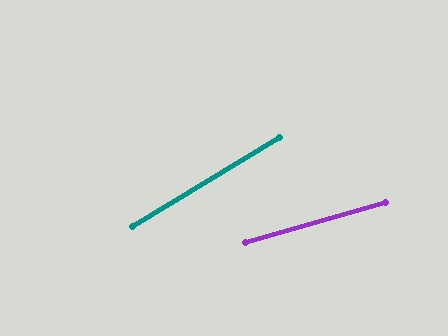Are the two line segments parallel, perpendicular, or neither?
Neither parallel nor perpendicular — they differ by about 15°.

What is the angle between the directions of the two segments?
Approximately 15 degrees.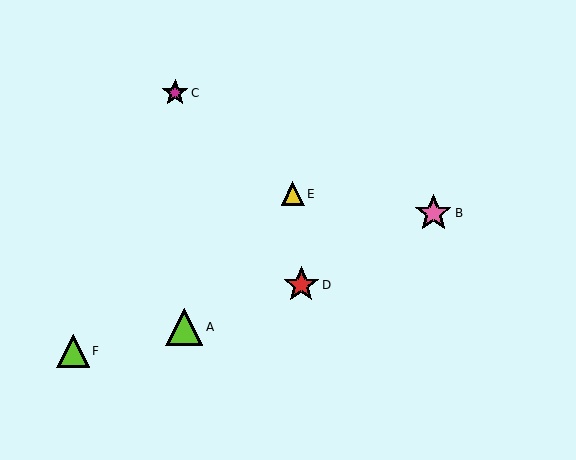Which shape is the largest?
The pink star (labeled B) is the largest.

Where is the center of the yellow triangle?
The center of the yellow triangle is at (293, 194).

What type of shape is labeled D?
Shape D is a red star.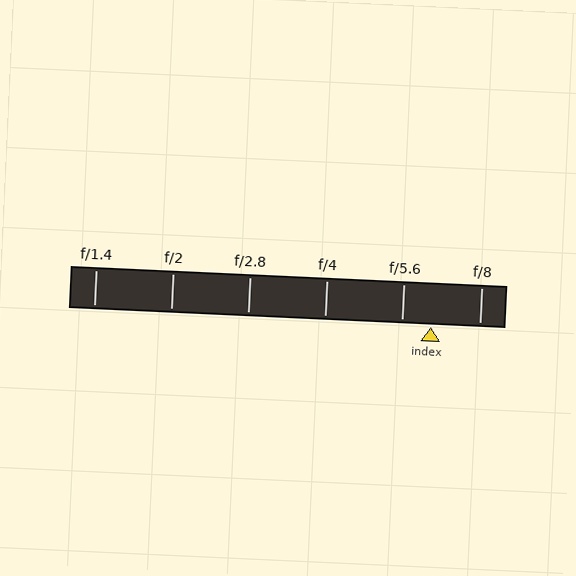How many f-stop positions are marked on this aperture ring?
There are 6 f-stop positions marked.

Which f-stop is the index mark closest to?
The index mark is closest to f/5.6.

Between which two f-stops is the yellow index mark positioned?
The index mark is between f/5.6 and f/8.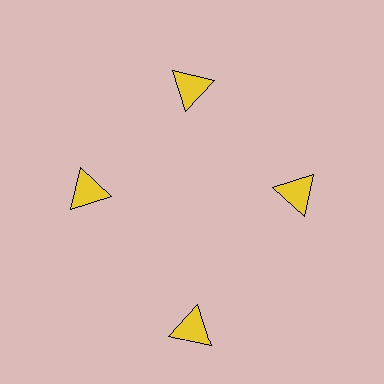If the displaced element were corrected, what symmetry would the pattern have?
It would have 4-fold rotational symmetry — the pattern would map onto itself every 90 degrees.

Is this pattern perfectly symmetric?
No. The 4 yellow triangles are arranged in a ring, but one element near the 6 o'clock position is pushed outward from the center, breaking the 4-fold rotational symmetry.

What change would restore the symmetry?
The symmetry would be restored by moving it inward, back onto the ring so that all 4 triangles sit at equal angles and equal distance from the center.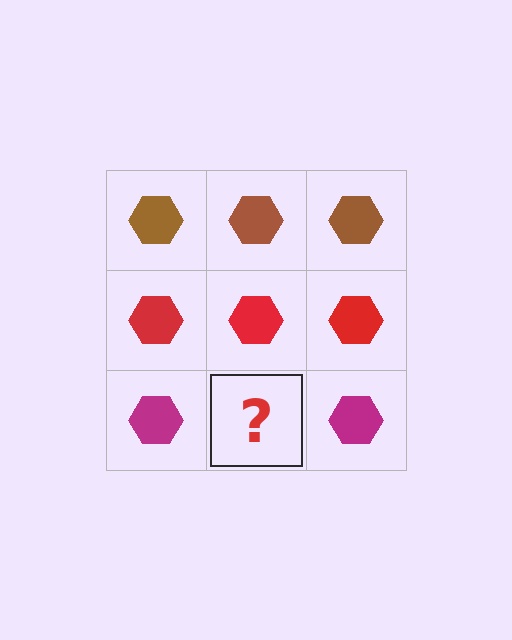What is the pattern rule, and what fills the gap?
The rule is that each row has a consistent color. The gap should be filled with a magenta hexagon.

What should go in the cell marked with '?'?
The missing cell should contain a magenta hexagon.